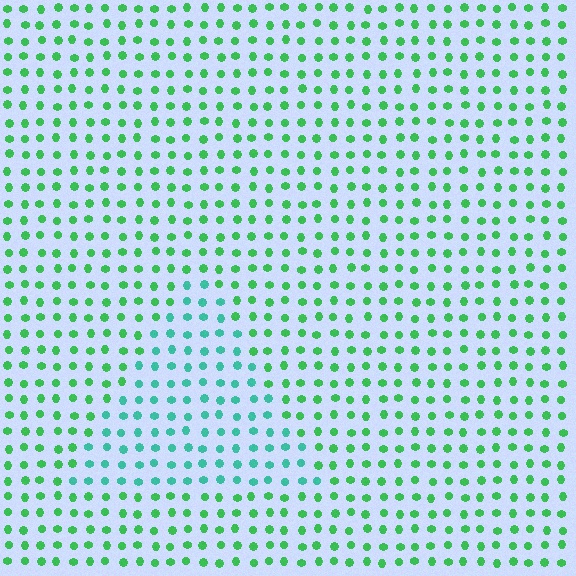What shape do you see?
I see a triangle.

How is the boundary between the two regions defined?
The boundary is defined purely by a slight shift in hue (about 35 degrees). Spacing, size, and orientation are identical on both sides.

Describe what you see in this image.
The image is filled with small green elements in a uniform arrangement. A triangle-shaped region is visible where the elements are tinted to a slightly different hue, forming a subtle color boundary.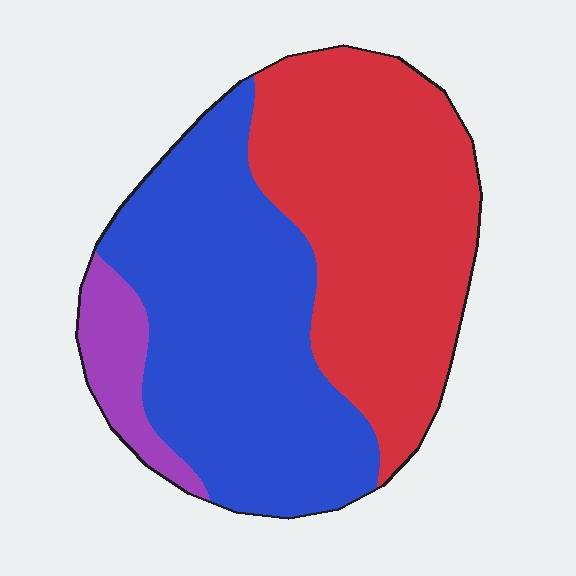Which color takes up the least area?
Purple, at roughly 10%.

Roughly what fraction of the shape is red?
Red takes up between a quarter and a half of the shape.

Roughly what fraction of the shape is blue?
Blue covers 47% of the shape.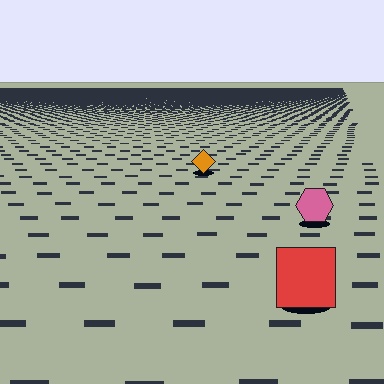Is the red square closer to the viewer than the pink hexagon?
Yes. The red square is closer — you can tell from the texture gradient: the ground texture is coarser near it.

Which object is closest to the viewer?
The red square is closest. The texture marks near it are larger and more spread out.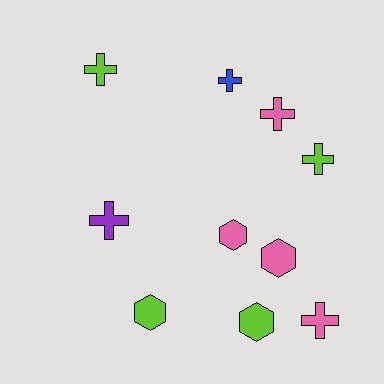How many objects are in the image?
There are 10 objects.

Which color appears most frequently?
Pink, with 4 objects.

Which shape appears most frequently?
Cross, with 6 objects.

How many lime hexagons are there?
There are 2 lime hexagons.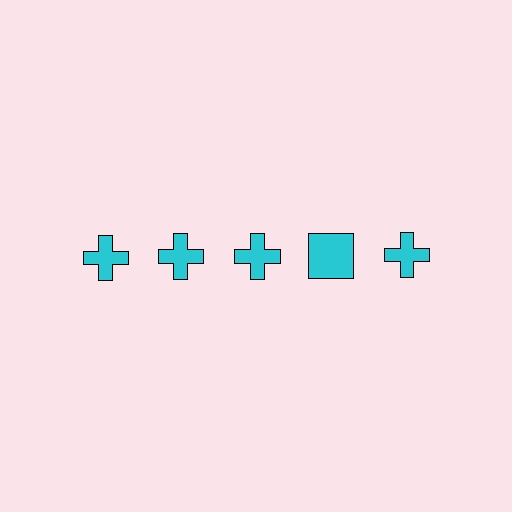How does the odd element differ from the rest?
It has a different shape: square instead of cross.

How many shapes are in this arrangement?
There are 5 shapes arranged in a grid pattern.